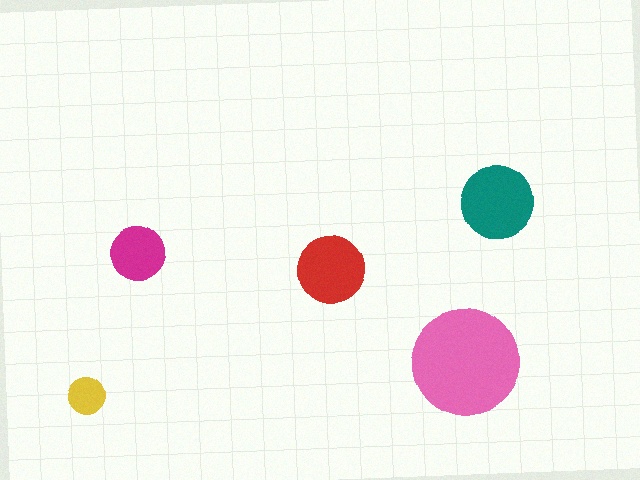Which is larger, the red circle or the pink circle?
The pink one.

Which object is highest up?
The teal circle is topmost.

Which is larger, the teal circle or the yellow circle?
The teal one.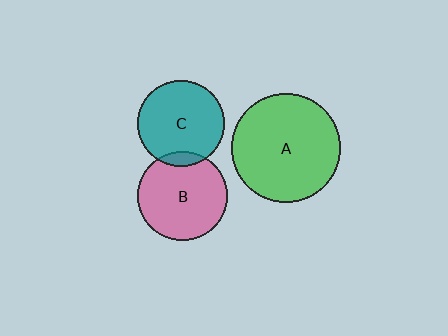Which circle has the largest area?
Circle A (green).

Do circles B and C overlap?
Yes.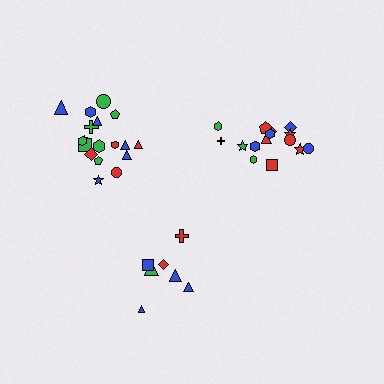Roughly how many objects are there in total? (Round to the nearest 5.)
Roughly 40 objects in total.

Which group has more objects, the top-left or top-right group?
The top-left group.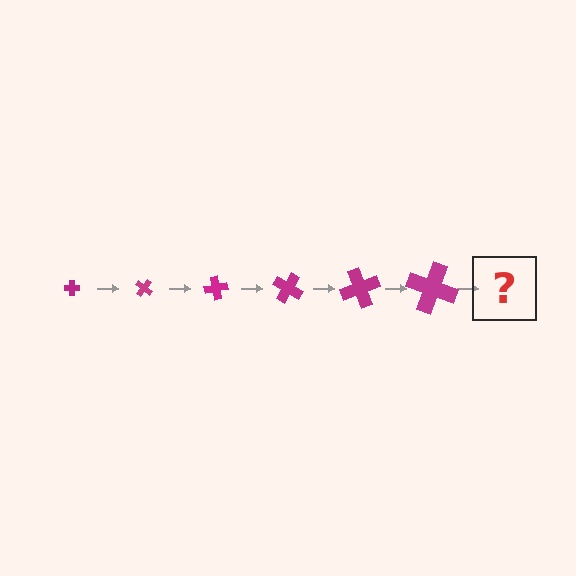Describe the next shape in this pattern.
It should be a cross, larger than the previous one and rotated 240 degrees from the start.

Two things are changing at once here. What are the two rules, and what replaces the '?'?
The two rules are that the cross grows larger each step and it rotates 40 degrees each step. The '?' should be a cross, larger than the previous one and rotated 240 degrees from the start.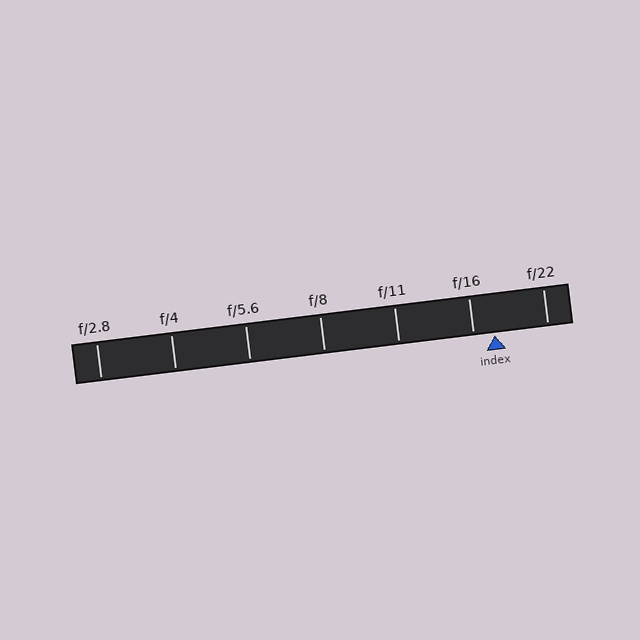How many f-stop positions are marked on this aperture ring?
There are 7 f-stop positions marked.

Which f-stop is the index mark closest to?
The index mark is closest to f/16.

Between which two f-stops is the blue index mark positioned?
The index mark is between f/16 and f/22.